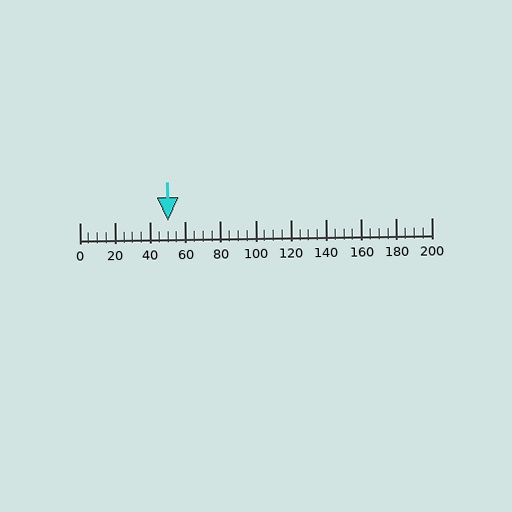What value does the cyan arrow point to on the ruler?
The cyan arrow points to approximately 50.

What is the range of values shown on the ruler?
The ruler shows values from 0 to 200.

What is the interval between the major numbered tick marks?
The major tick marks are spaced 20 units apart.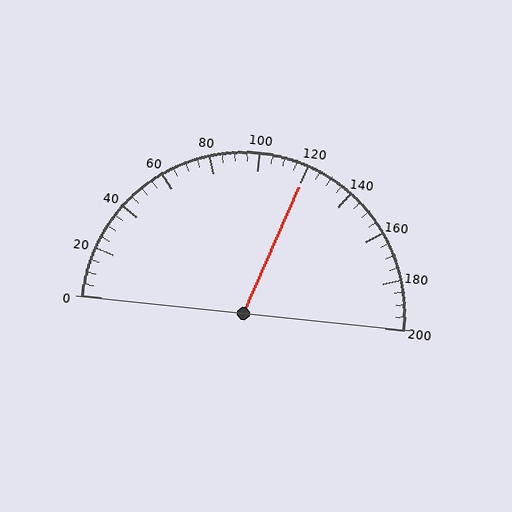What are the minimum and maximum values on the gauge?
The gauge ranges from 0 to 200.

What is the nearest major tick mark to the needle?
The nearest major tick mark is 120.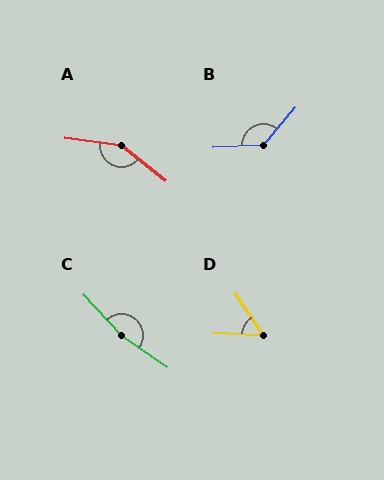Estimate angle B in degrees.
Approximately 133 degrees.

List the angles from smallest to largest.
D (54°), B (133°), A (149°), C (167°).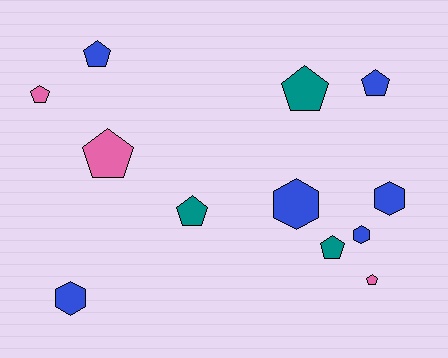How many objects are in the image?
There are 12 objects.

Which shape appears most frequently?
Pentagon, with 8 objects.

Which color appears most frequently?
Blue, with 6 objects.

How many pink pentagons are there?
There are 3 pink pentagons.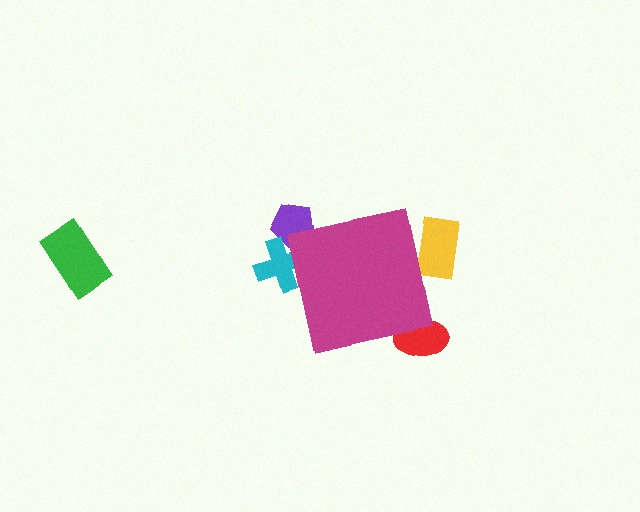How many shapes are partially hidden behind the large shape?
4 shapes are partially hidden.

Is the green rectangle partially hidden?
No, the green rectangle is fully visible.